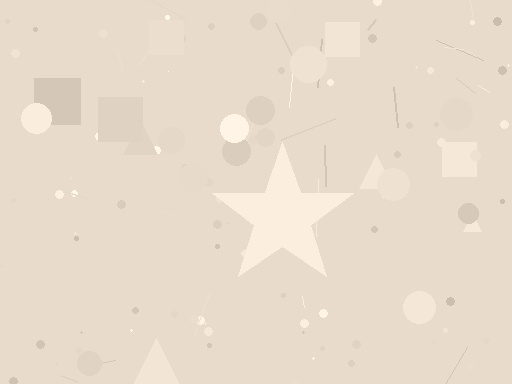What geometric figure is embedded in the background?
A star is embedded in the background.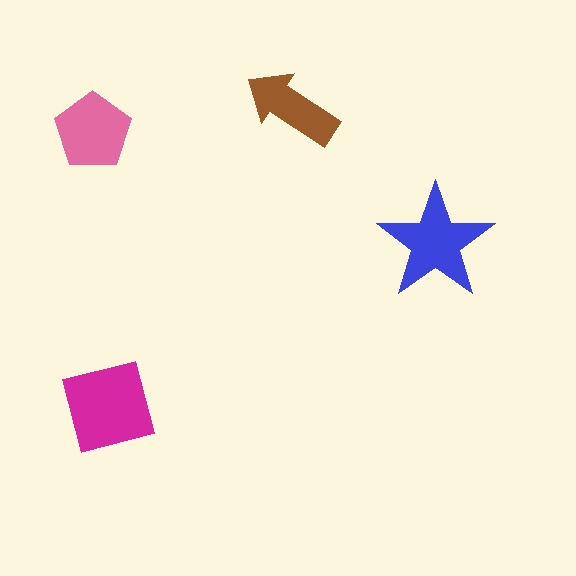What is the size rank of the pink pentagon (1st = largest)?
3rd.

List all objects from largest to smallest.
The magenta square, the blue star, the pink pentagon, the brown arrow.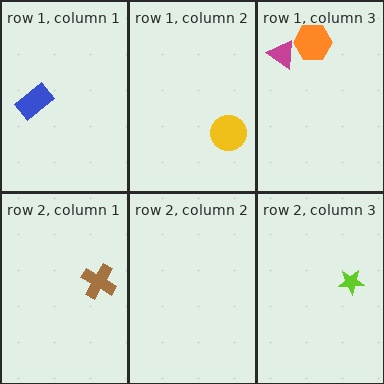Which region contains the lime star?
The row 2, column 3 region.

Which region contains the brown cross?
The row 2, column 1 region.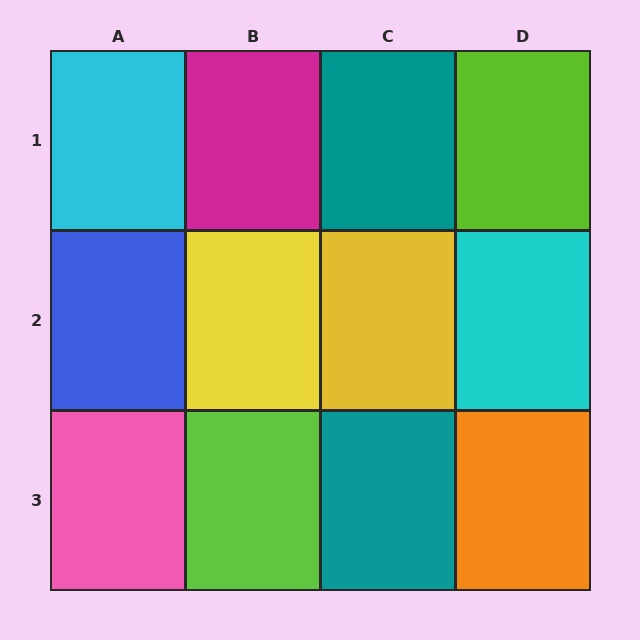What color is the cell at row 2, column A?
Blue.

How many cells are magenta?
1 cell is magenta.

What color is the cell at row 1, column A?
Cyan.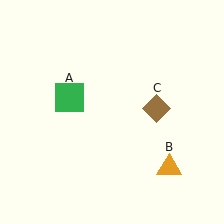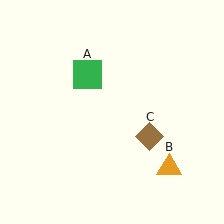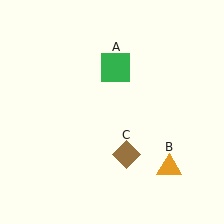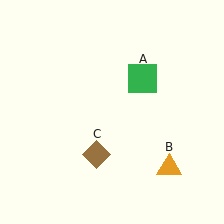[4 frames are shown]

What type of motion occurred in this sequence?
The green square (object A), brown diamond (object C) rotated clockwise around the center of the scene.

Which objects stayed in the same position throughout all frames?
Orange triangle (object B) remained stationary.